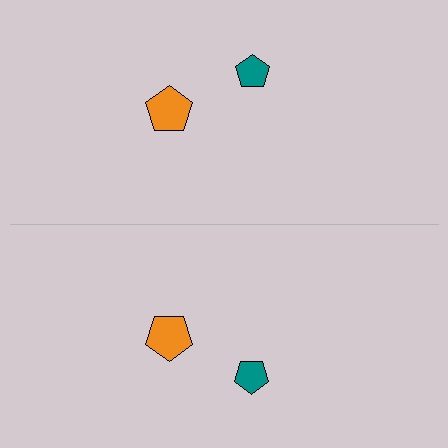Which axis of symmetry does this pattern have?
The pattern has a horizontal axis of symmetry running through the center of the image.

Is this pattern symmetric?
Yes, this pattern has bilateral (reflection) symmetry.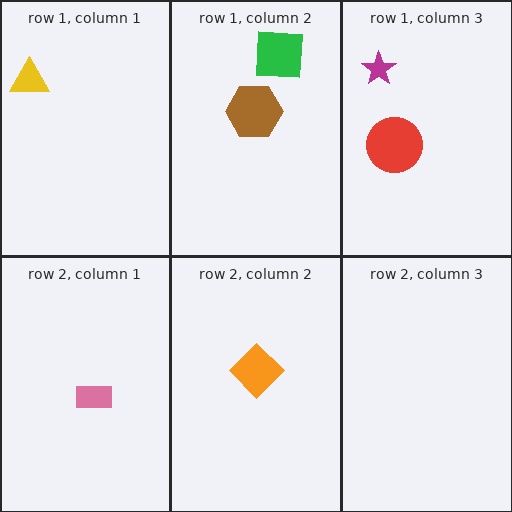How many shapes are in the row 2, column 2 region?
1.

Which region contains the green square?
The row 1, column 2 region.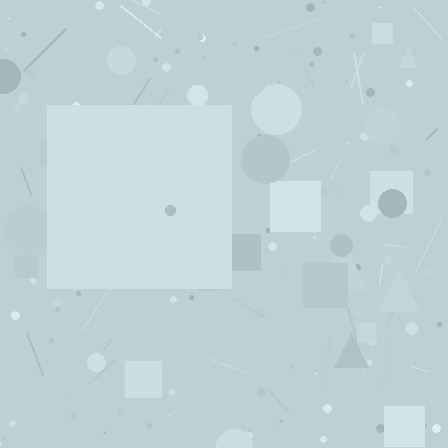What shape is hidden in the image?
A square is hidden in the image.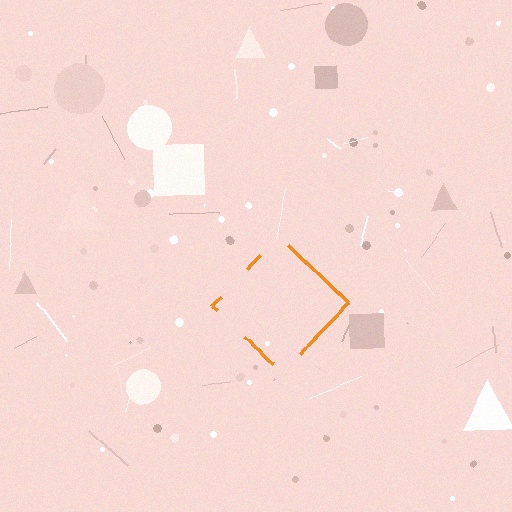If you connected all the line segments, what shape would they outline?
They would outline a diamond.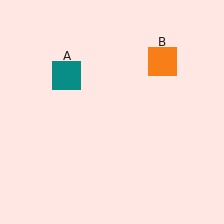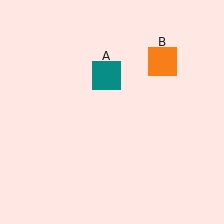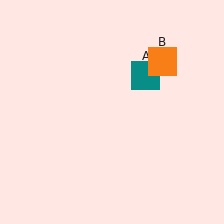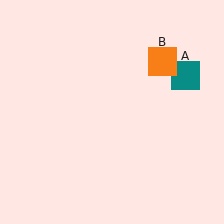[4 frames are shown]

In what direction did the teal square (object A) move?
The teal square (object A) moved right.